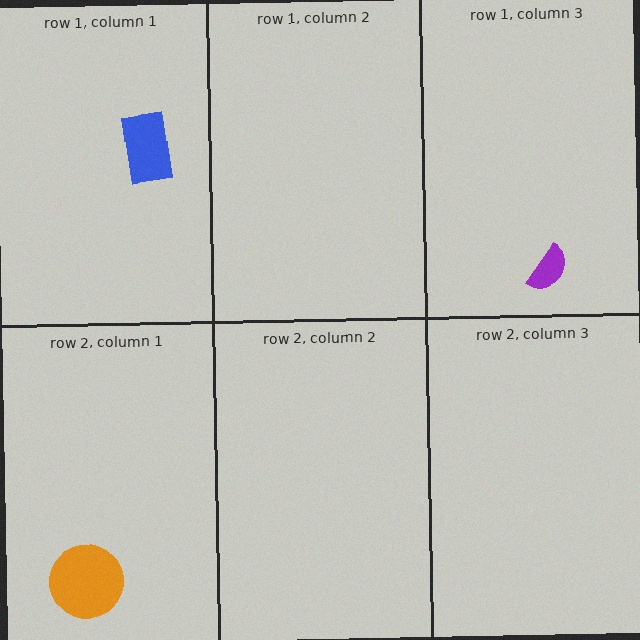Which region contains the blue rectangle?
The row 1, column 1 region.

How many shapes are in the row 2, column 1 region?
1.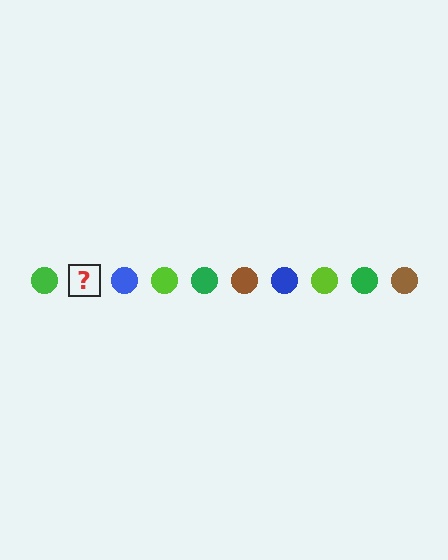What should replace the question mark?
The question mark should be replaced with a brown circle.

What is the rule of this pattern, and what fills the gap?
The rule is that the pattern cycles through green, brown, blue, lime circles. The gap should be filled with a brown circle.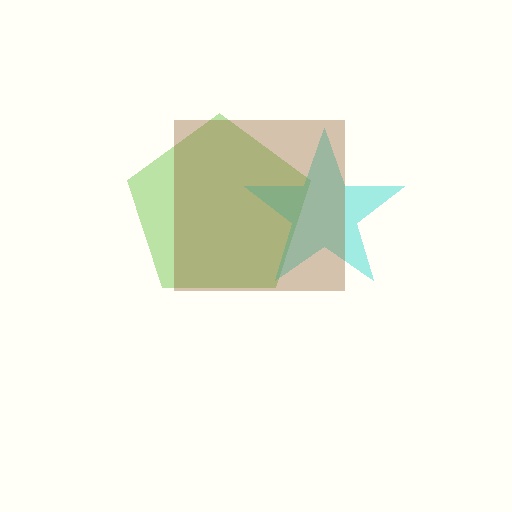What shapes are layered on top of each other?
The layered shapes are: a lime pentagon, a cyan star, a brown square.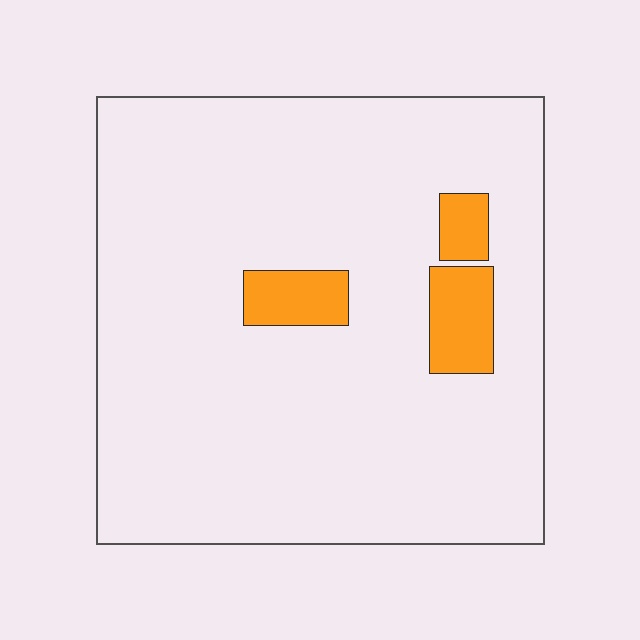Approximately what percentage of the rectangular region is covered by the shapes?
Approximately 10%.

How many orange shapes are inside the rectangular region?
3.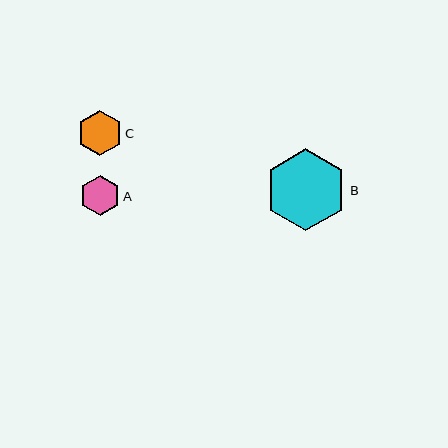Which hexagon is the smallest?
Hexagon A is the smallest with a size of approximately 40 pixels.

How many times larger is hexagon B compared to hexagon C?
Hexagon B is approximately 1.8 times the size of hexagon C.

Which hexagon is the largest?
Hexagon B is the largest with a size of approximately 82 pixels.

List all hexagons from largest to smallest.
From largest to smallest: B, C, A.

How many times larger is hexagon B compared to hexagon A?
Hexagon B is approximately 2.0 times the size of hexagon A.